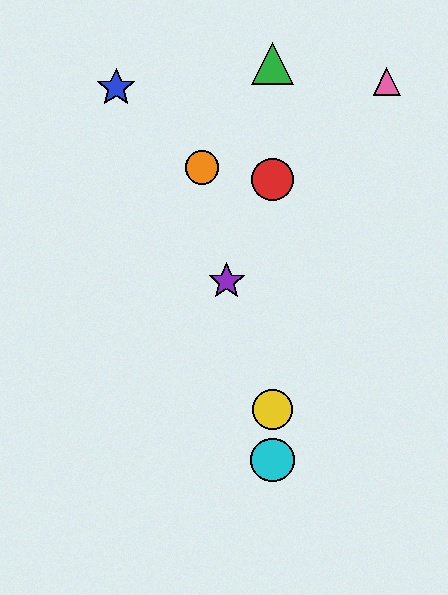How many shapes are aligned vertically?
4 shapes (the red circle, the green triangle, the yellow circle, the cyan circle) are aligned vertically.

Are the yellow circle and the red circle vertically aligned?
Yes, both are at x≈273.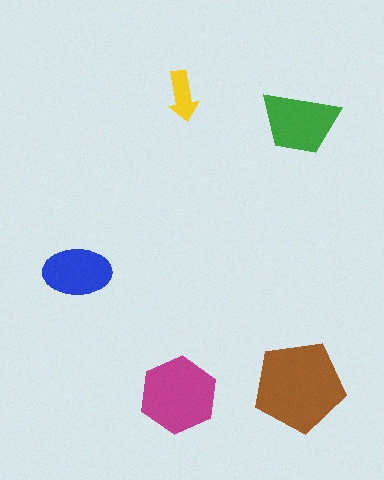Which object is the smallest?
The yellow arrow.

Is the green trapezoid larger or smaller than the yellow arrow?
Larger.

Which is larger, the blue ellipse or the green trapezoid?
The green trapezoid.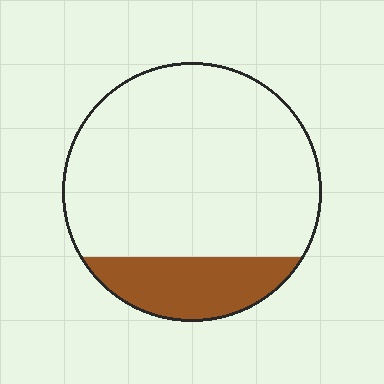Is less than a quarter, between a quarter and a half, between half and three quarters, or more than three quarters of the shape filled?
Less than a quarter.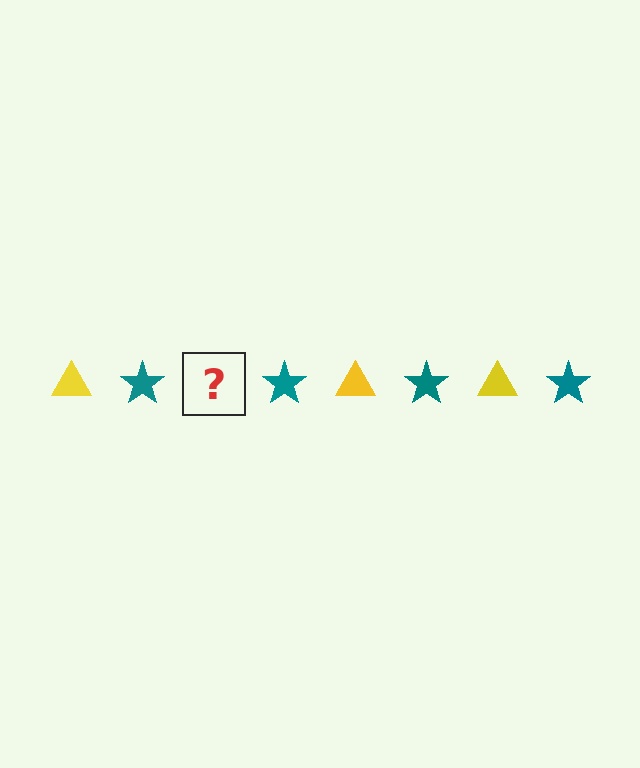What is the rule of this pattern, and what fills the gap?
The rule is that the pattern alternates between yellow triangle and teal star. The gap should be filled with a yellow triangle.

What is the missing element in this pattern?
The missing element is a yellow triangle.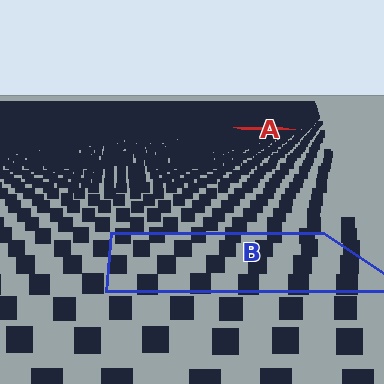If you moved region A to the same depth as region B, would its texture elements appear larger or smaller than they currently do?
They would appear larger. At a closer depth, the same texture elements are projected at a bigger on-screen size.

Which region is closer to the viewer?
Region B is closer. The texture elements there are larger and more spread out.